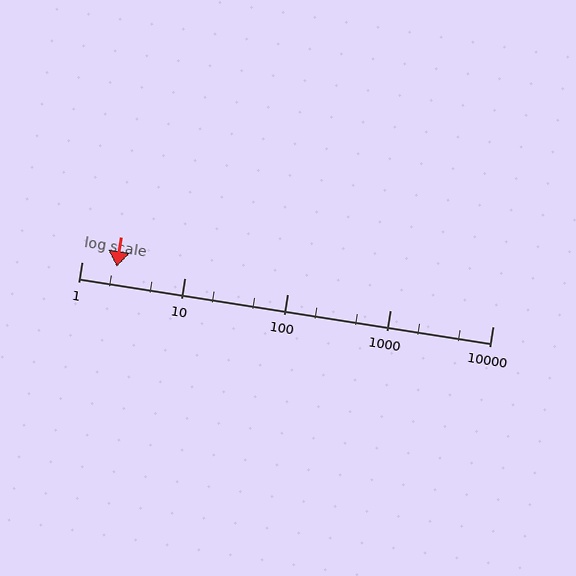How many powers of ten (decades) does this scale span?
The scale spans 4 decades, from 1 to 10000.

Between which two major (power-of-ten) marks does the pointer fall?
The pointer is between 1 and 10.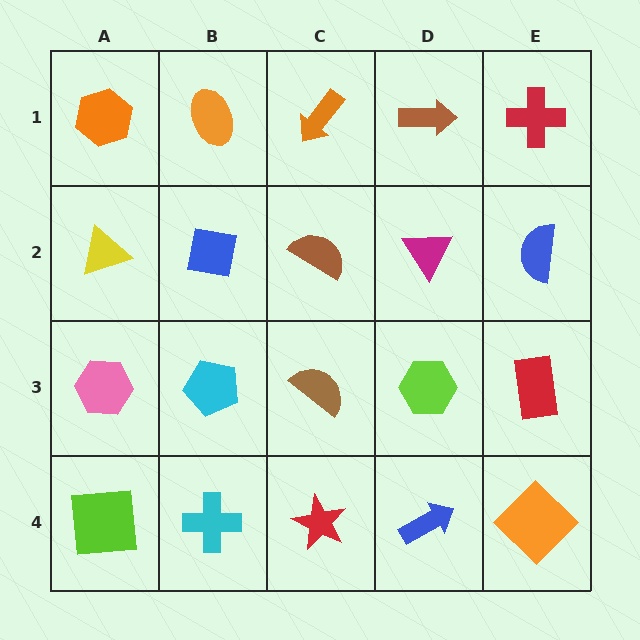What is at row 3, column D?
A lime hexagon.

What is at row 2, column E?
A blue semicircle.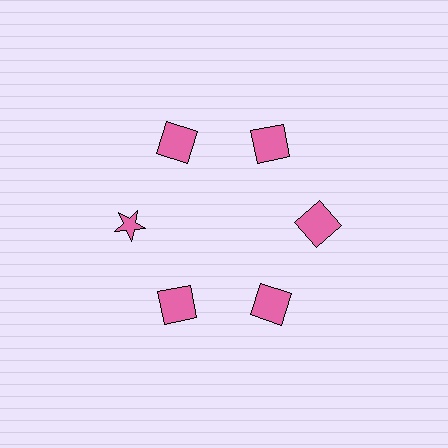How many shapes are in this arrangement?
There are 6 shapes arranged in a ring pattern.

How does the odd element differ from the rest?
It has a different shape: star instead of square.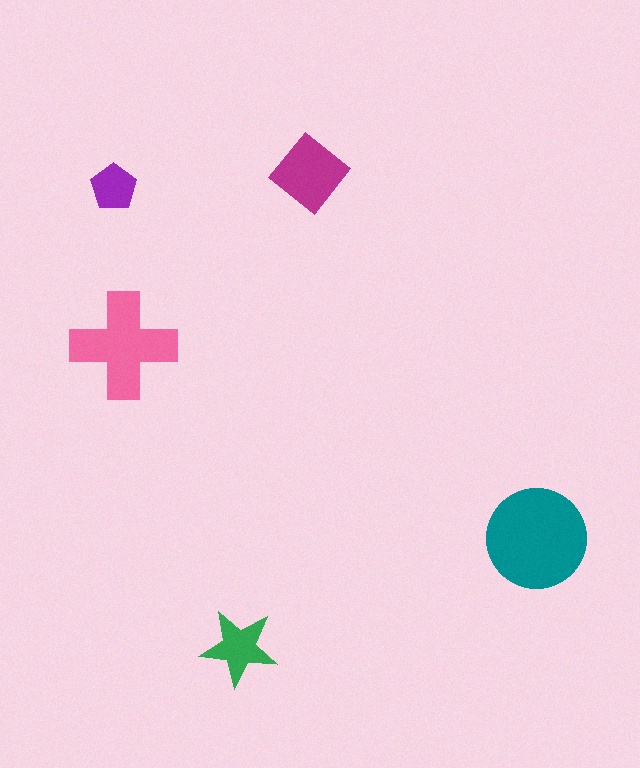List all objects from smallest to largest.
The purple pentagon, the green star, the magenta diamond, the pink cross, the teal circle.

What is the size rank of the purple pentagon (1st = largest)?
5th.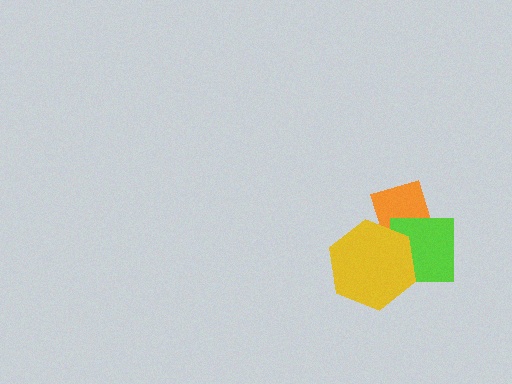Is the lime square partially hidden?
Yes, it is partially covered by another shape.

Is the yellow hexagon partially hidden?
No, no other shape covers it.